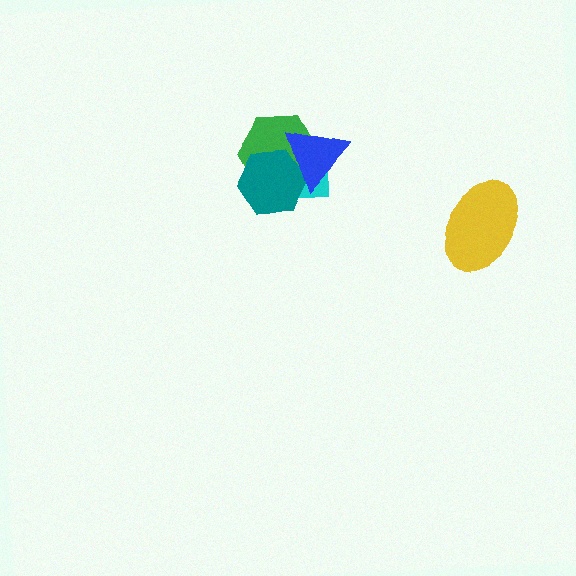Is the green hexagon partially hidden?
Yes, it is partially covered by another shape.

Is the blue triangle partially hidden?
No, no other shape covers it.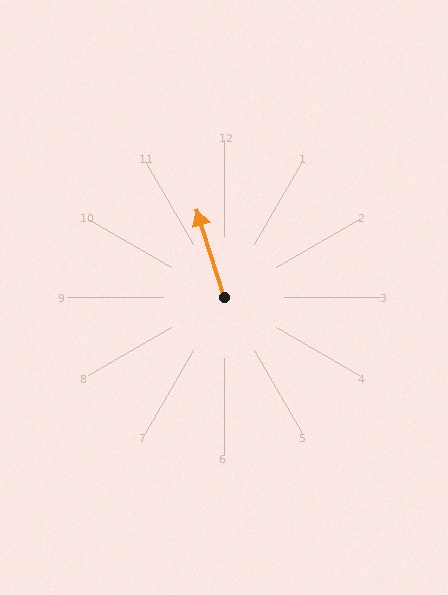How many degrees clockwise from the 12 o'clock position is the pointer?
Approximately 343 degrees.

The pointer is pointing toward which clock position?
Roughly 11 o'clock.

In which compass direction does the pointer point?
North.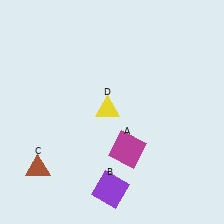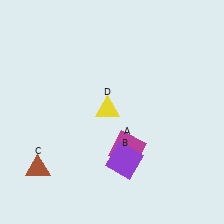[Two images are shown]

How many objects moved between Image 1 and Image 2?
1 object moved between the two images.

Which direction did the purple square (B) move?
The purple square (B) moved up.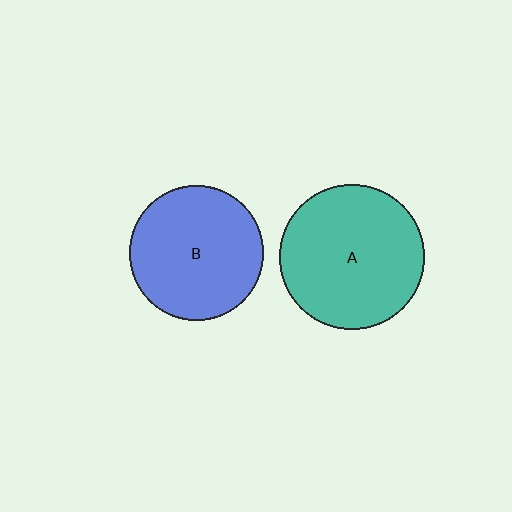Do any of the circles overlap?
No, none of the circles overlap.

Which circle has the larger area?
Circle A (teal).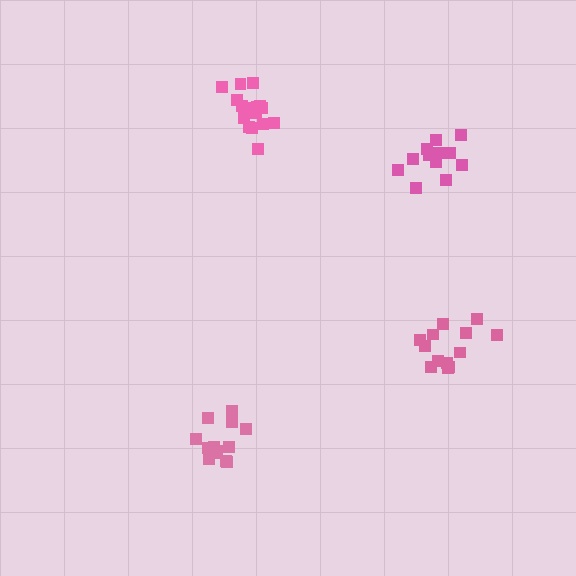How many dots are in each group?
Group 1: 13 dots, Group 2: 13 dots, Group 3: 16 dots, Group 4: 13 dots (55 total).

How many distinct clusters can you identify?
There are 4 distinct clusters.